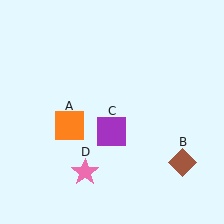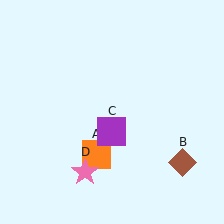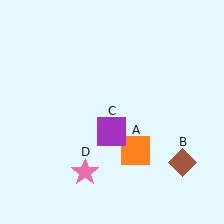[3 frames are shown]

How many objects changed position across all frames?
1 object changed position: orange square (object A).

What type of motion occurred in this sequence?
The orange square (object A) rotated counterclockwise around the center of the scene.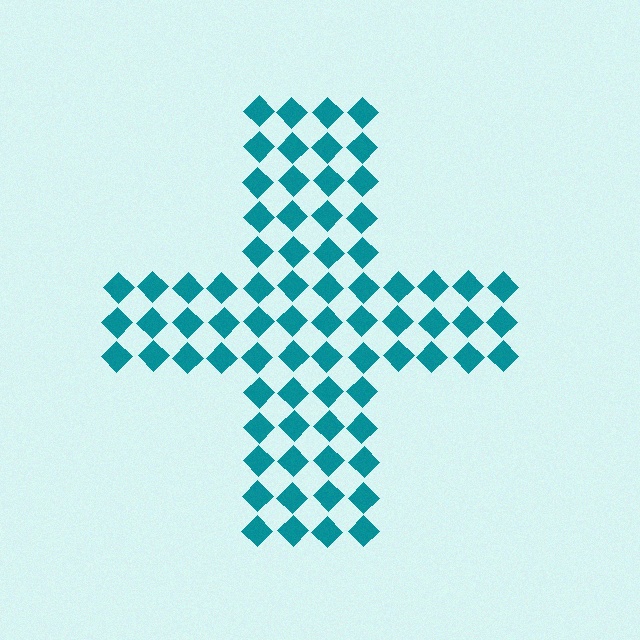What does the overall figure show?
The overall figure shows a cross.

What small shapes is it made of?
It is made of small diamonds.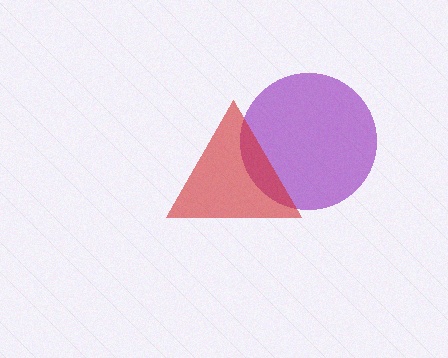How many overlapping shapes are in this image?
There are 2 overlapping shapes in the image.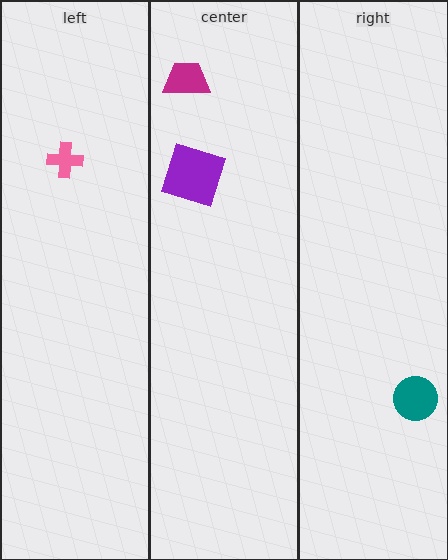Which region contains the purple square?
The center region.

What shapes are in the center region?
The magenta trapezoid, the purple square.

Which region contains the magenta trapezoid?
The center region.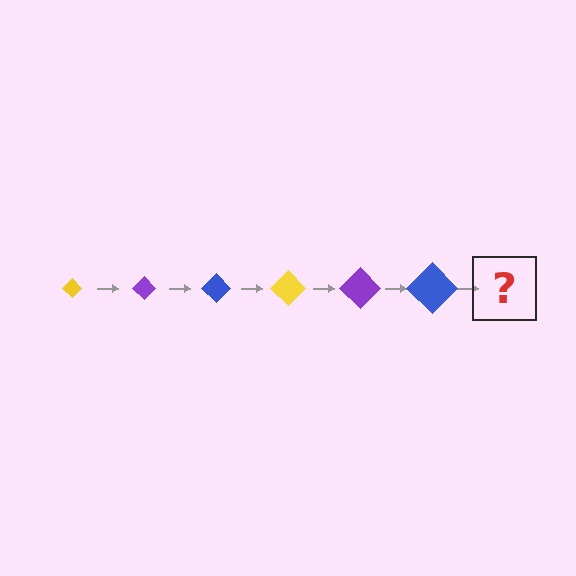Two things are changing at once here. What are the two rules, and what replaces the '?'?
The two rules are that the diamond grows larger each step and the color cycles through yellow, purple, and blue. The '?' should be a yellow diamond, larger than the previous one.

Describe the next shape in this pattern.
It should be a yellow diamond, larger than the previous one.